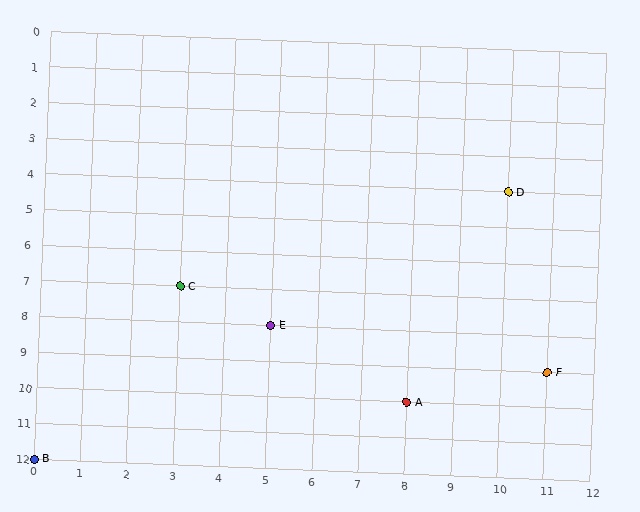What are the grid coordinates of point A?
Point A is at grid coordinates (8, 10).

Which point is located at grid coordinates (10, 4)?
Point D is at (10, 4).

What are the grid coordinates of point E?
Point E is at grid coordinates (5, 8).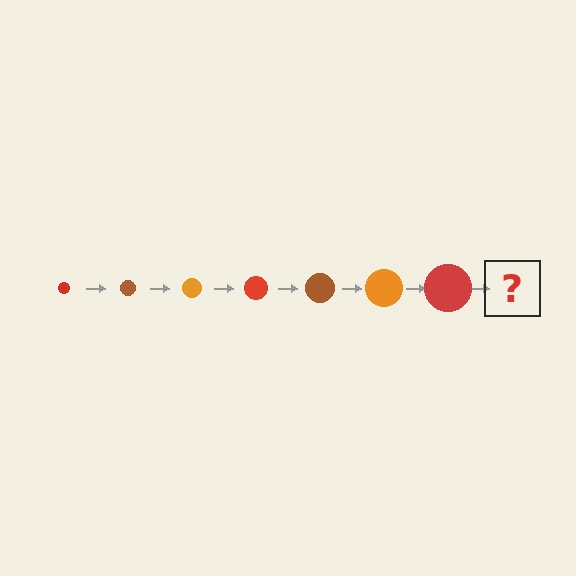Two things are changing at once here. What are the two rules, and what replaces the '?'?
The two rules are that the circle grows larger each step and the color cycles through red, brown, and orange. The '?' should be a brown circle, larger than the previous one.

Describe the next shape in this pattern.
It should be a brown circle, larger than the previous one.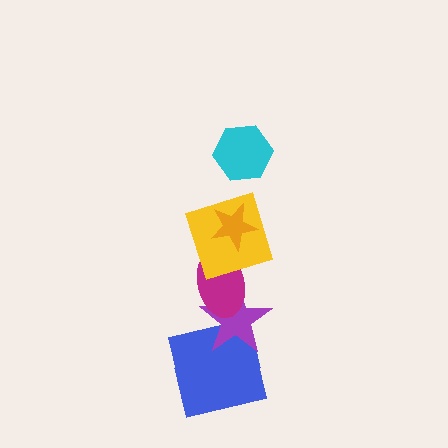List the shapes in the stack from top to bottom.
From top to bottom: the cyan hexagon, the orange star, the yellow square, the magenta ellipse, the purple star, the blue square.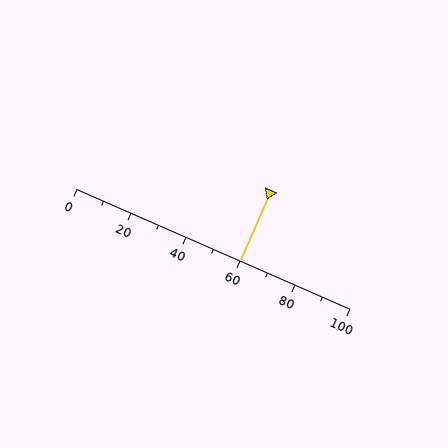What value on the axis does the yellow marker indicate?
The marker indicates approximately 60.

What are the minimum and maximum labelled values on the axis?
The axis runs from 0 to 100.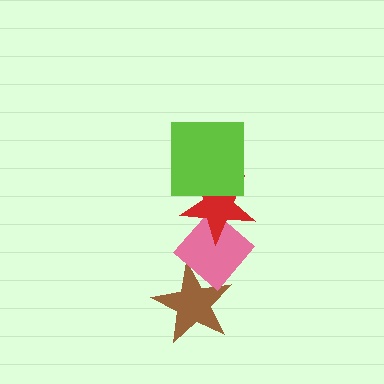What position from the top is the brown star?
The brown star is 4th from the top.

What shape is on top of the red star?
The lime square is on top of the red star.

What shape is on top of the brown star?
The pink diamond is on top of the brown star.